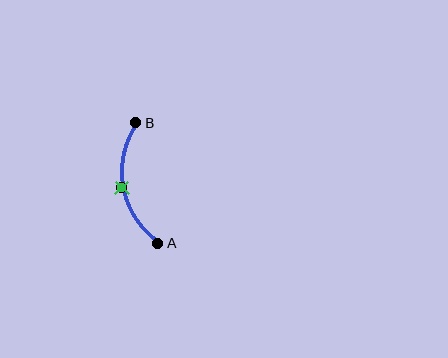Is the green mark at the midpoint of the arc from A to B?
Yes. The green mark lies on the arc at equal arc-length from both A and B — it is the arc midpoint.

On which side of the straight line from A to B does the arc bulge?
The arc bulges to the left of the straight line connecting A and B.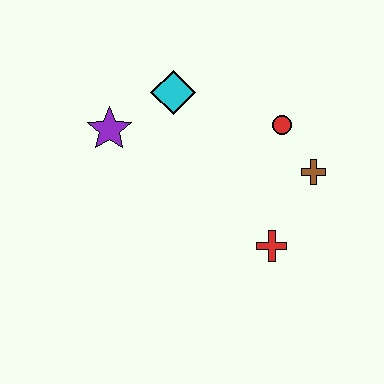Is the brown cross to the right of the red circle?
Yes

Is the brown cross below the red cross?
No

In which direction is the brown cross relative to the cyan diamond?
The brown cross is to the right of the cyan diamond.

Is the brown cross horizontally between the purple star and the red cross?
No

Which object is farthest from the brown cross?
The purple star is farthest from the brown cross.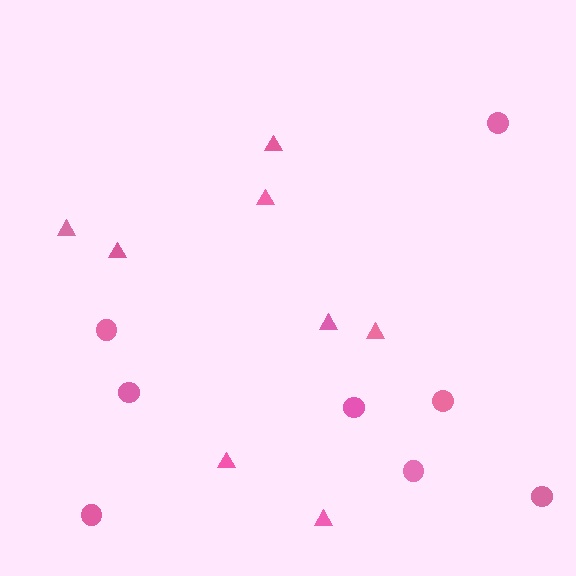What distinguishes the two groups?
There are 2 groups: one group of triangles (8) and one group of circles (8).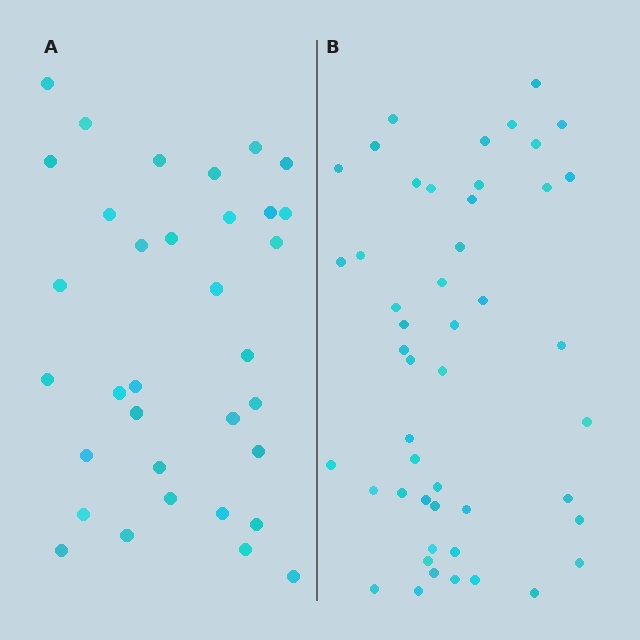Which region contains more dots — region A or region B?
Region B (the right region) has more dots.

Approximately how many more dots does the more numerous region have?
Region B has approximately 15 more dots than region A.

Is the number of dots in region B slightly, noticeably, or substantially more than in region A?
Region B has noticeably more, but not dramatically so. The ratio is roughly 1.4 to 1.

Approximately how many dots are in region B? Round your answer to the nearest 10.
About 50 dots. (The exact count is 48, which rounds to 50.)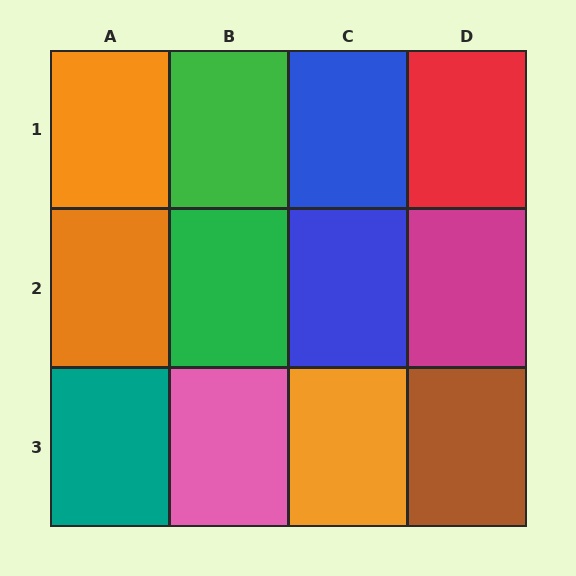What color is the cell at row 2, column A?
Orange.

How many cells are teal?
1 cell is teal.